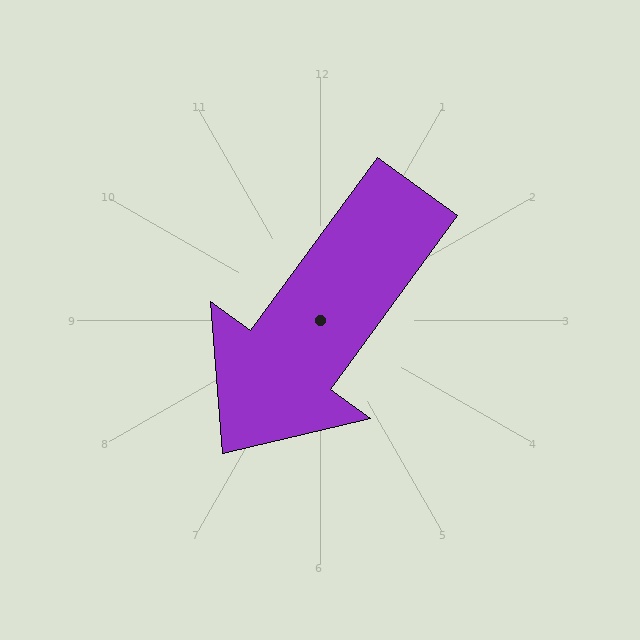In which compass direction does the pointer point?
Southwest.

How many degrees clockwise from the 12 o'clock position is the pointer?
Approximately 216 degrees.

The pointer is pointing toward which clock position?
Roughly 7 o'clock.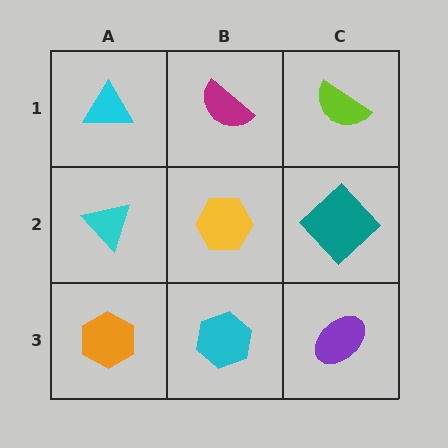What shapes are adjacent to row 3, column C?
A teal diamond (row 2, column C), a cyan hexagon (row 3, column B).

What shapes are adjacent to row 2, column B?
A magenta semicircle (row 1, column B), a cyan hexagon (row 3, column B), a cyan triangle (row 2, column A), a teal diamond (row 2, column C).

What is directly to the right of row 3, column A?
A cyan hexagon.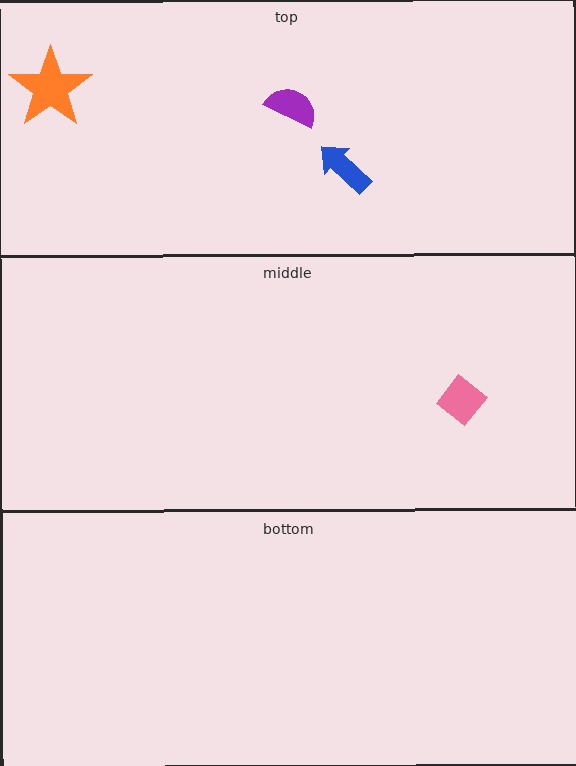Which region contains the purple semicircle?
The top region.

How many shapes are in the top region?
3.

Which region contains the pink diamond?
The middle region.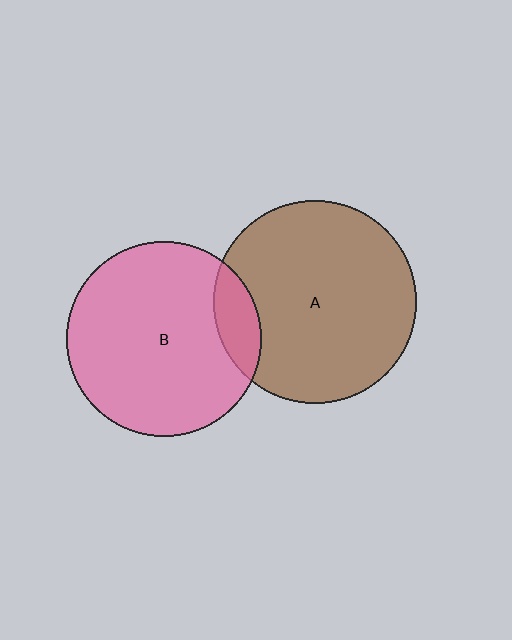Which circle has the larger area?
Circle A (brown).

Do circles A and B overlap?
Yes.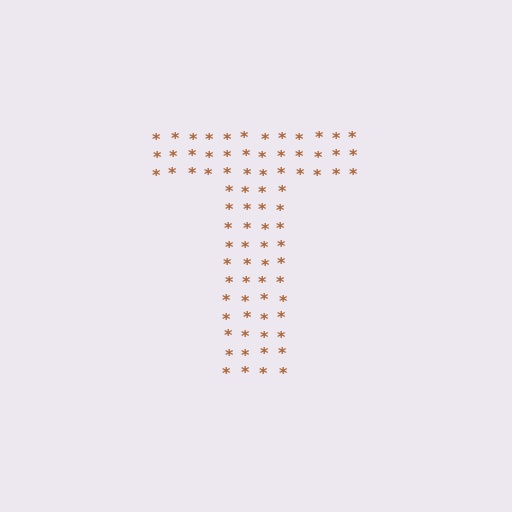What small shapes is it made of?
It is made of small asterisks.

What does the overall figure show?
The overall figure shows the letter T.